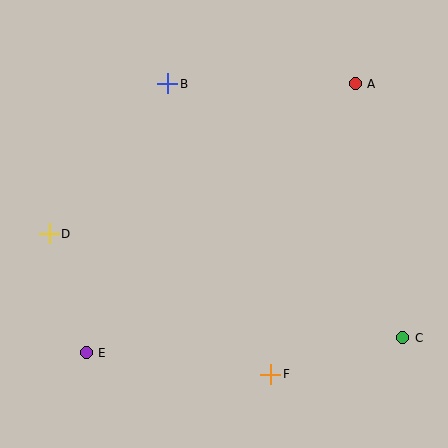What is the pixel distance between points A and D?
The distance between A and D is 341 pixels.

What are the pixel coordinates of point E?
Point E is at (86, 353).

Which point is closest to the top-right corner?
Point A is closest to the top-right corner.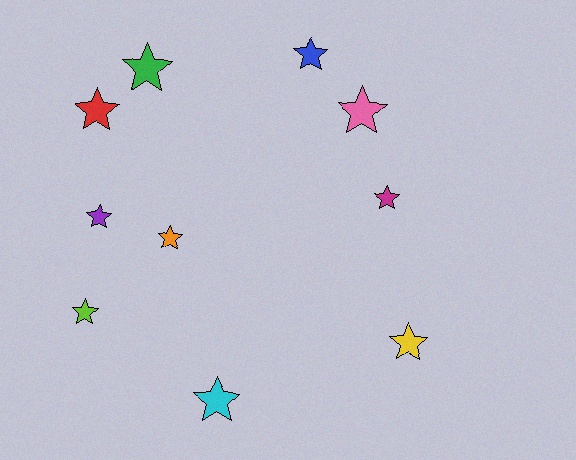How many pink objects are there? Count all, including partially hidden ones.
There is 1 pink object.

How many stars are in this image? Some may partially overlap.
There are 10 stars.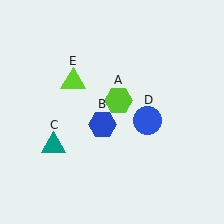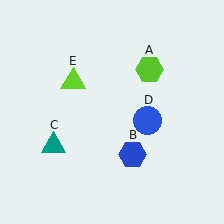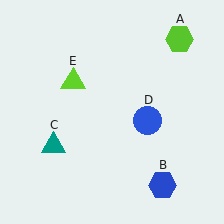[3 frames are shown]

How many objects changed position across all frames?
2 objects changed position: lime hexagon (object A), blue hexagon (object B).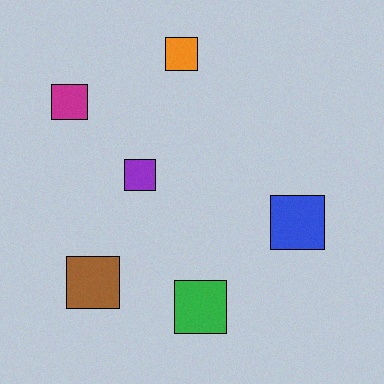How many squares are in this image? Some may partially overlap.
There are 6 squares.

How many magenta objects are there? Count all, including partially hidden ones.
There is 1 magenta object.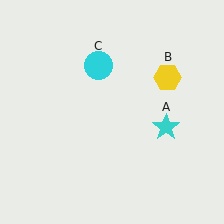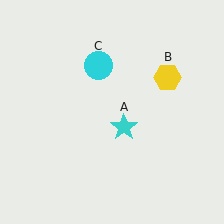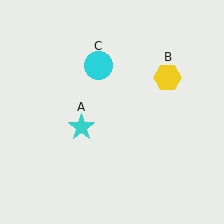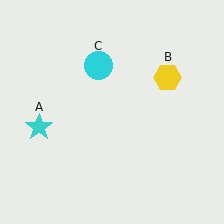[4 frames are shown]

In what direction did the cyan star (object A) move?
The cyan star (object A) moved left.